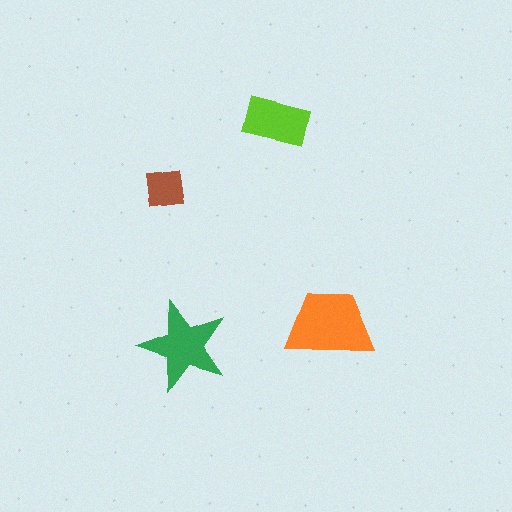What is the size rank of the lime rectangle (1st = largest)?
3rd.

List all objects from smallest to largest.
The brown square, the lime rectangle, the green star, the orange trapezoid.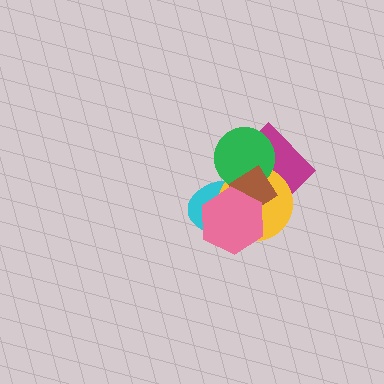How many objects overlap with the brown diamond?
5 objects overlap with the brown diamond.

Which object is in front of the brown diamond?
The pink hexagon is in front of the brown diamond.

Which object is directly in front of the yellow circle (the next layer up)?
The green circle is directly in front of the yellow circle.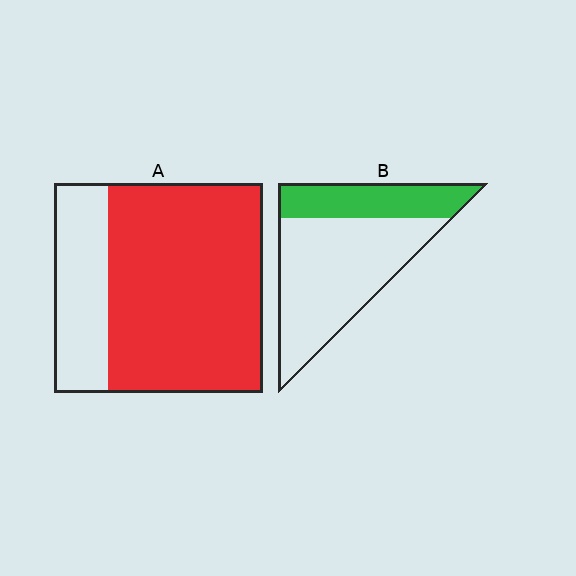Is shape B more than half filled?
No.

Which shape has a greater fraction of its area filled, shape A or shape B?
Shape A.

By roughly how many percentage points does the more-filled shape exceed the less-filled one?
By roughly 45 percentage points (A over B).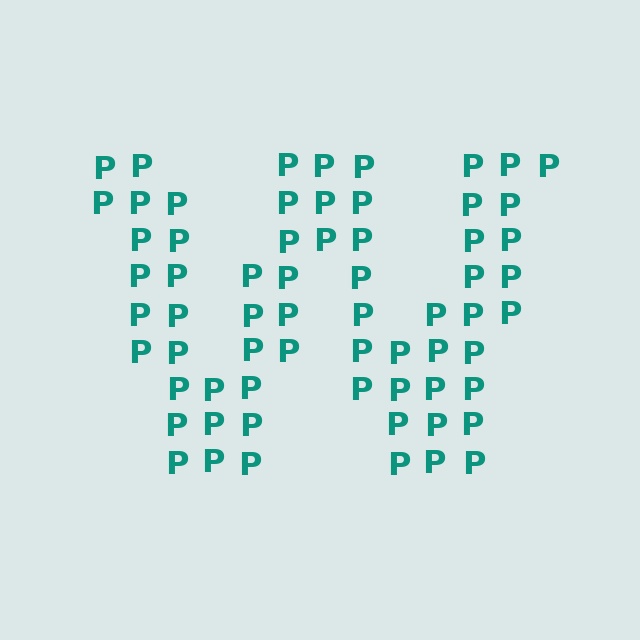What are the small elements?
The small elements are letter P's.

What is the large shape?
The large shape is the letter W.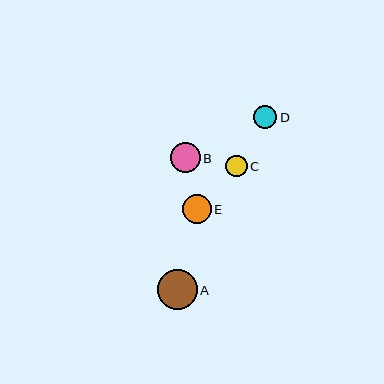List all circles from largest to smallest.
From largest to smallest: A, B, E, D, C.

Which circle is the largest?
Circle A is the largest with a size of approximately 39 pixels.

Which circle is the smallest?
Circle C is the smallest with a size of approximately 21 pixels.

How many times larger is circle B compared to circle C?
Circle B is approximately 1.4 times the size of circle C.